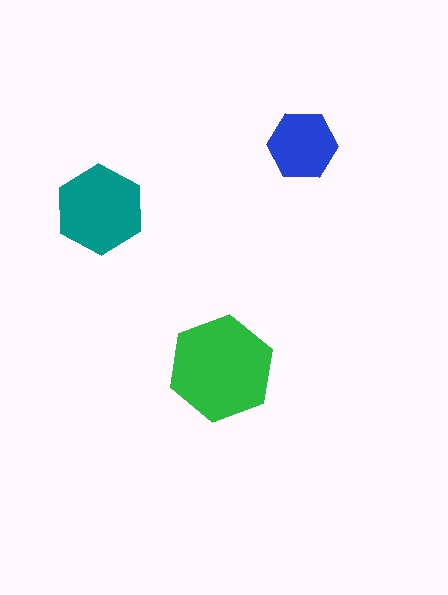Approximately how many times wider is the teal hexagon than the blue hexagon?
About 1.5 times wider.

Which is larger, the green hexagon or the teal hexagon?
The green one.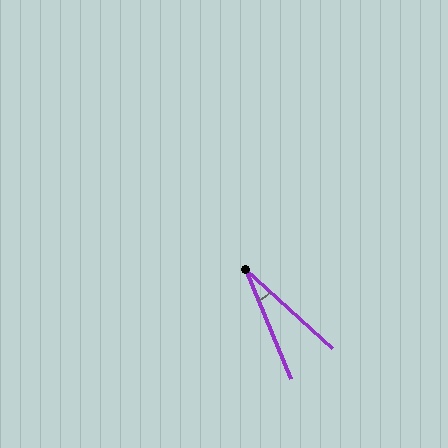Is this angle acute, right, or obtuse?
It is acute.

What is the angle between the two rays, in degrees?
Approximately 25 degrees.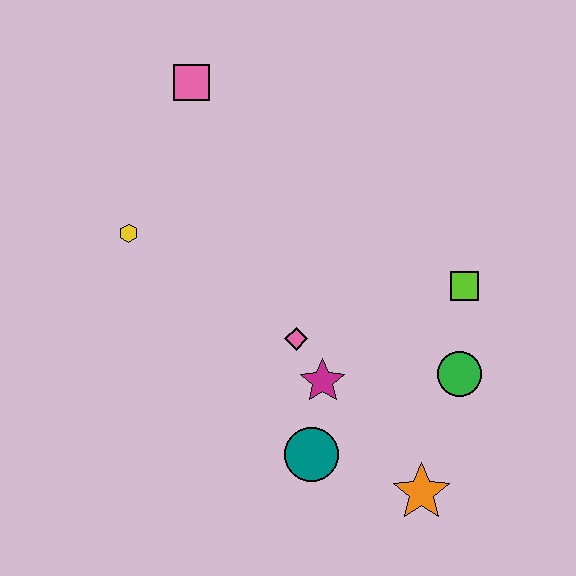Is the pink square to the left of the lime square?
Yes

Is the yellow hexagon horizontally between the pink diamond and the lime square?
No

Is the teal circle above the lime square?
No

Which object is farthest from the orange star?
The pink square is farthest from the orange star.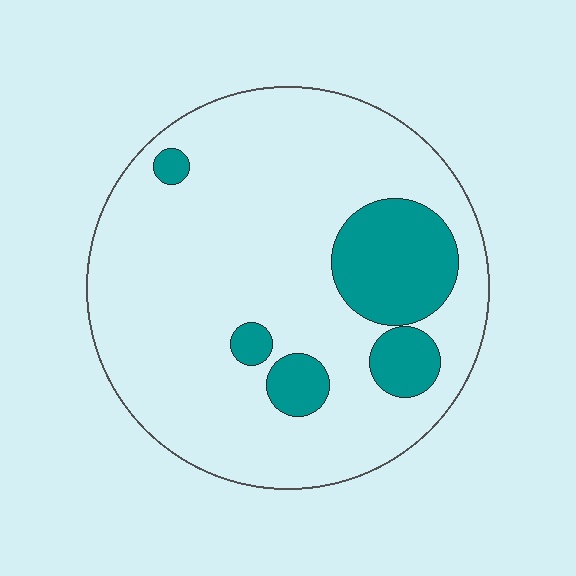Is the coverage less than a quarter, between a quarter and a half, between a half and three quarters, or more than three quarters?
Less than a quarter.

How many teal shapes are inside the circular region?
5.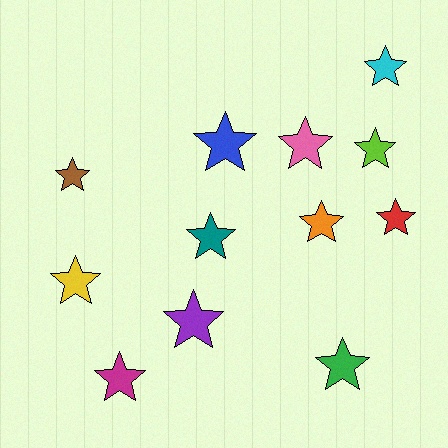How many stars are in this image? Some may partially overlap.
There are 12 stars.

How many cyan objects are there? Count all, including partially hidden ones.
There is 1 cyan object.